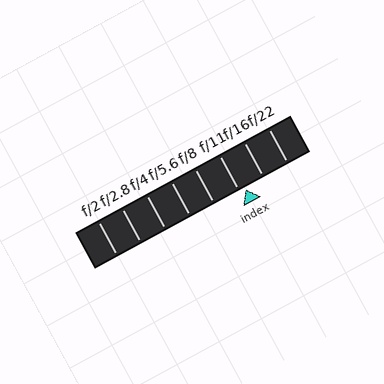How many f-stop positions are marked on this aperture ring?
There are 8 f-stop positions marked.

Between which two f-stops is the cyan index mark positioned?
The index mark is between f/11 and f/16.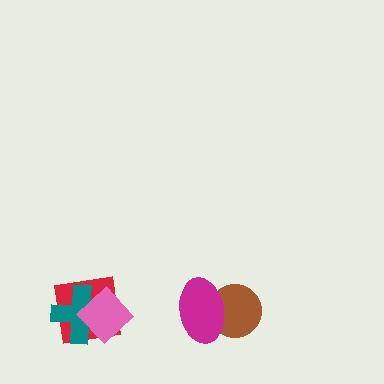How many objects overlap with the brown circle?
1 object overlaps with the brown circle.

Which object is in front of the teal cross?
The pink diamond is in front of the teal cross.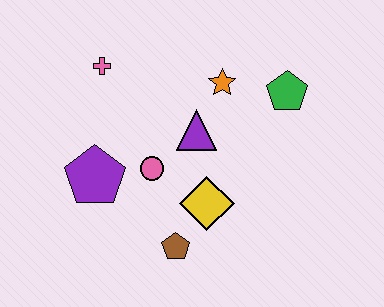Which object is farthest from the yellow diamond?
The pink cross is farthest from the yellow diamond.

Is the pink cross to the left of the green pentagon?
Yes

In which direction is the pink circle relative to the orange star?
The pink circle is below the orange star.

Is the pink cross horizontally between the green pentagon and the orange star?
No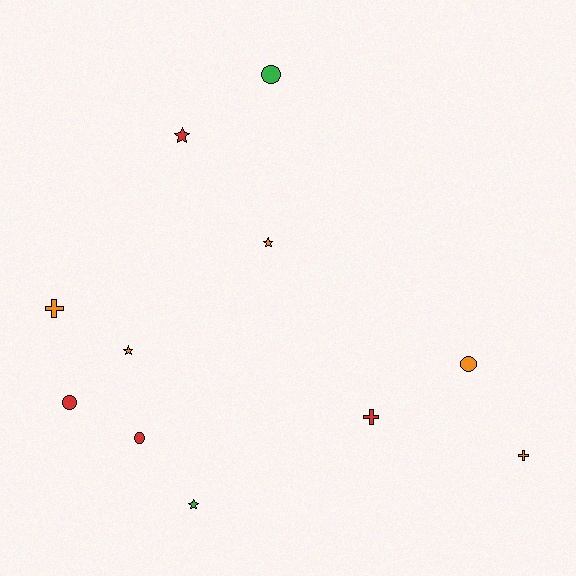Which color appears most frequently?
Orange, with 5 objects.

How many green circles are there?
There is 1 green circle.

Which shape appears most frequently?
Star, with 4 objects.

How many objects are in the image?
There are 11 objects.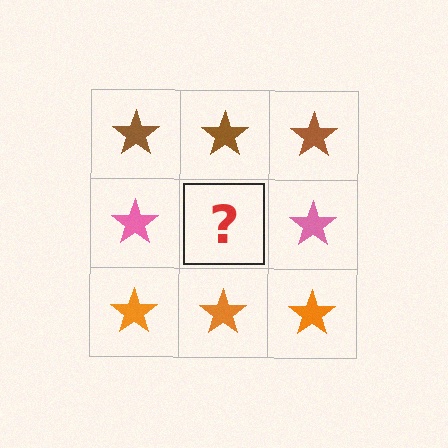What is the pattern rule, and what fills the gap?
The rule is that each row has a consistent color. The gap should be filled with a pink star.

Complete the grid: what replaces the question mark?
The question mark should be replaced with a pink star.